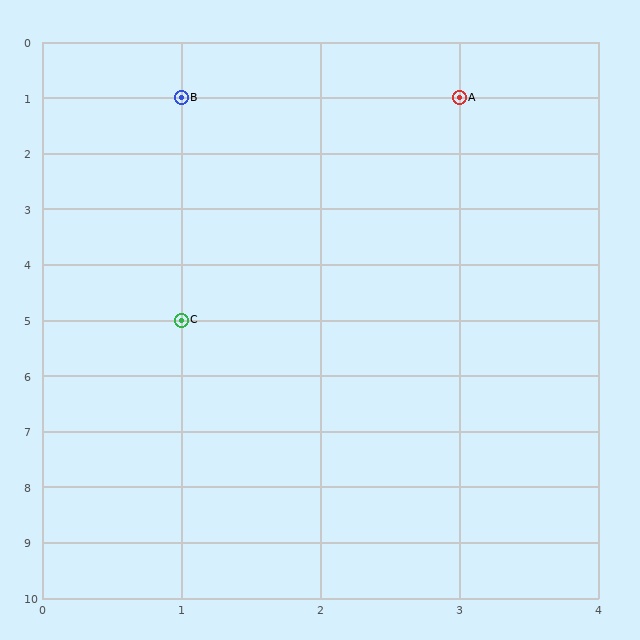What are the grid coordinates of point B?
Point B is at grid coordinates (1, 1).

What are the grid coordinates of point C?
Point C is at grid coordinates (1, 5).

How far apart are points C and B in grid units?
Points C and B are 4 rows apart.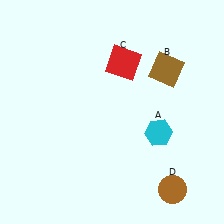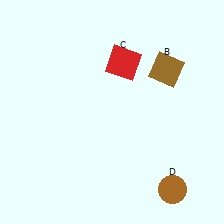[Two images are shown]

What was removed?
The cyan hexagon (A) was removed in Image 2.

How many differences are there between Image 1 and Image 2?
There is 1 difference between the two images.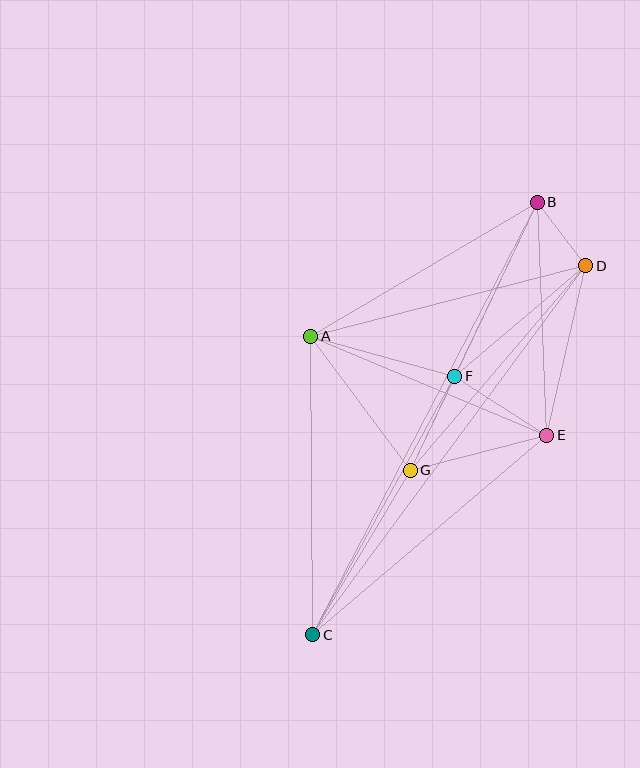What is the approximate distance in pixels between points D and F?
The distance between D and F is approximately 171 pixels.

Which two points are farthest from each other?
Points B and C are farthest from each other.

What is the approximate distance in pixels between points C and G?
The distance between C and G is approximately 191 pixels.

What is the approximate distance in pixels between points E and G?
The distance between E and G is approximately 141 pixels.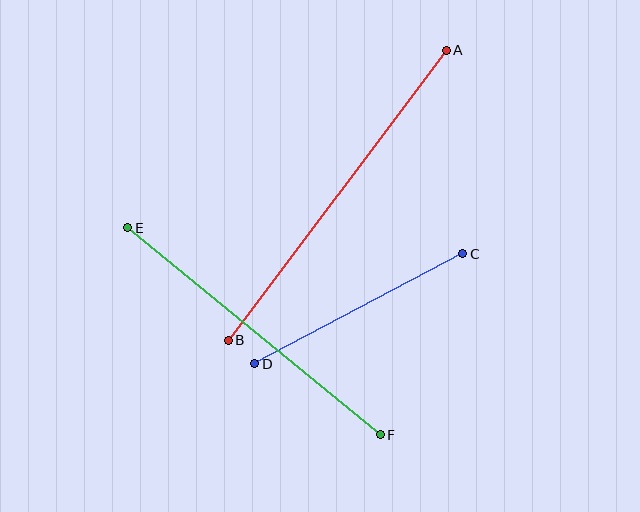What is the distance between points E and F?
The distance is approximately 327 pixels.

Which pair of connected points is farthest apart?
Points A and B are farthest apart.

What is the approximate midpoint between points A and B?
The midpoint is at approximately (337, 195) pixels.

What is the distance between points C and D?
The distance is approximately 235 pixels.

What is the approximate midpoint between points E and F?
The midpoint is at approximately (254, 331) pixels.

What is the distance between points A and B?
The distance is approximately 363 pixels.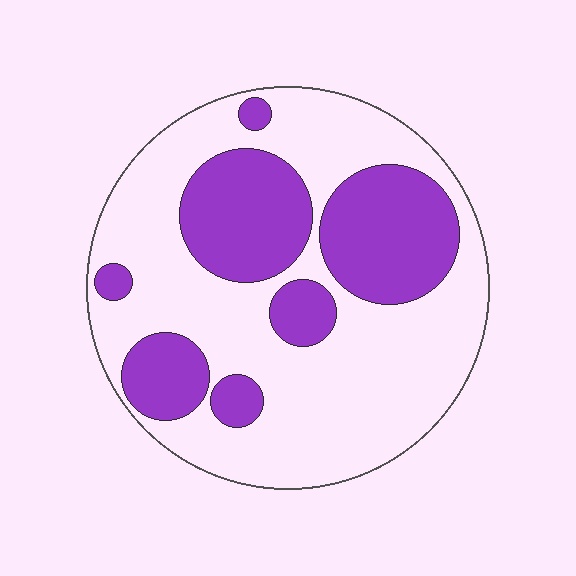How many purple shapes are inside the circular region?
7.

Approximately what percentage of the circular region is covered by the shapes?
Approximately 35%.